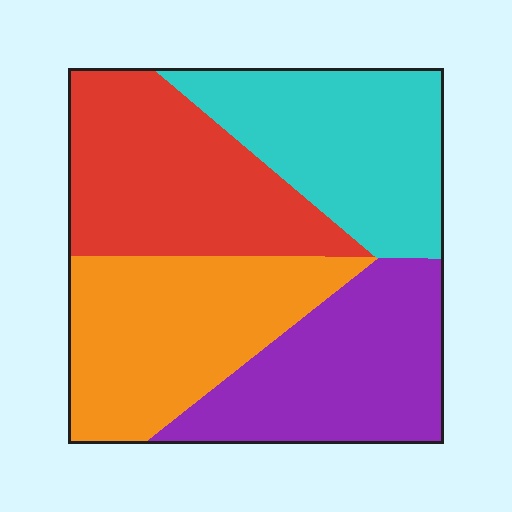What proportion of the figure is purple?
Purple takes up less than a quarter of the figure.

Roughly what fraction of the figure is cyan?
Cyan covers 24% of the figure.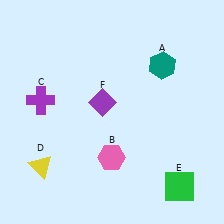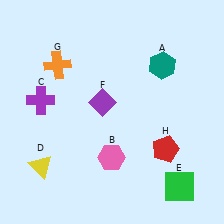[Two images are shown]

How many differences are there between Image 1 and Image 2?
There are 2 differences between the two images.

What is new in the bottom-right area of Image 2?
A red pentagon (H) was added in the bottom-right area of Image 2.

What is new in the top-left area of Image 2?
An orange cross (G) was added in the top-left area of Image 2.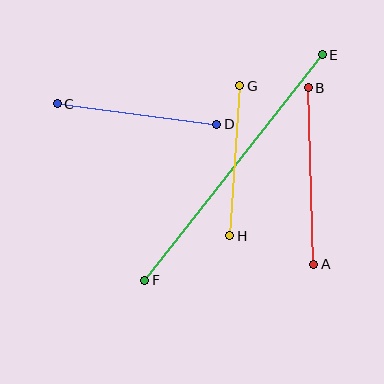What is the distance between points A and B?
The distance is approximately 176 pixels.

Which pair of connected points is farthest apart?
Points E and F are farthest apart.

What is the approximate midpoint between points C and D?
The midpoint is at approximately (137, 114) pixels.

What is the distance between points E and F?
The distance is approximately 287 pixels.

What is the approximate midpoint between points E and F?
The midpoint is at approximately (234, 168) pixels.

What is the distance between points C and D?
The distance is approximately 161 pixels.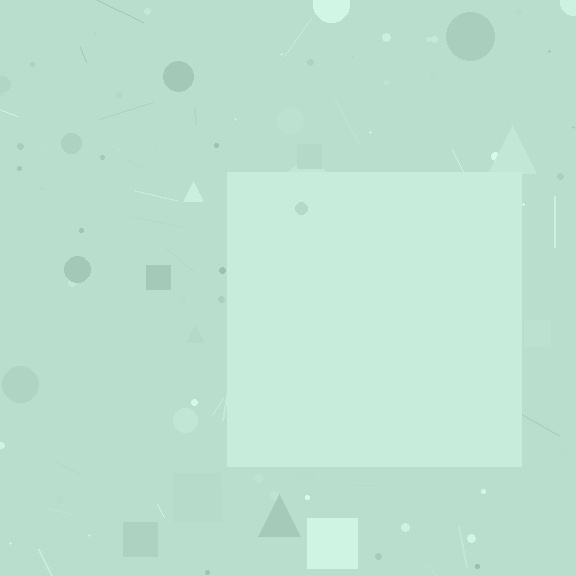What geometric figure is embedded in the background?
A square is embedded in the background.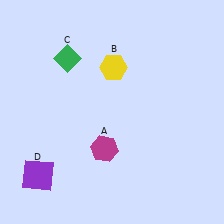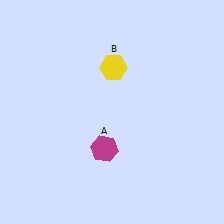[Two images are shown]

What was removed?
The purple square (D), the green diamond (C) were removed in Image 2.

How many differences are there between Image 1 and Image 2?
There are 2 differences between the two images.